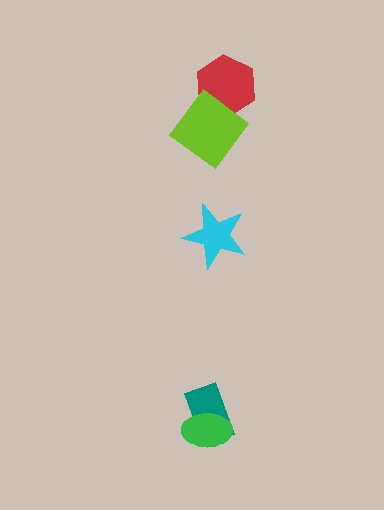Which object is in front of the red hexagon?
The lime diamond is in front of the red hexagon.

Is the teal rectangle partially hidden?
Yes, it is partially covered by another shape.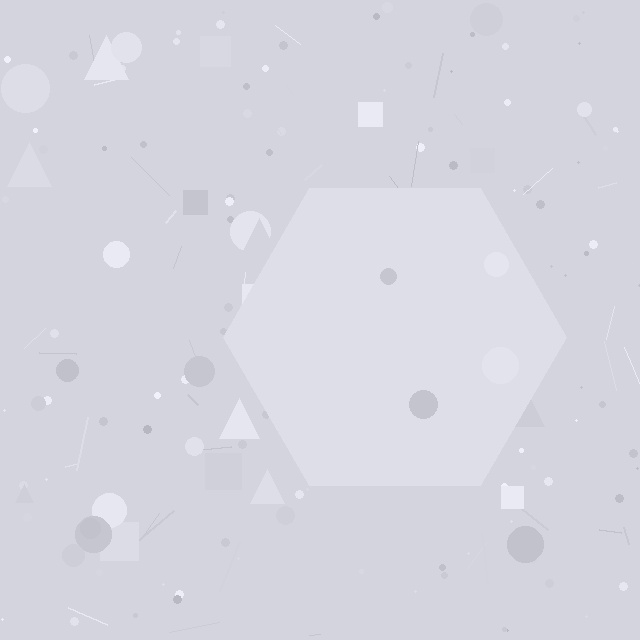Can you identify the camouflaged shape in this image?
The camouflaged shape is a hexagon.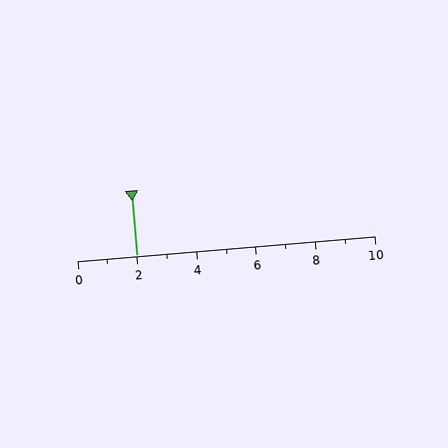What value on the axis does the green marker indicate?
The marker indicates approximately 2.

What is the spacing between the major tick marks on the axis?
The major ticks are spaced 2 apart.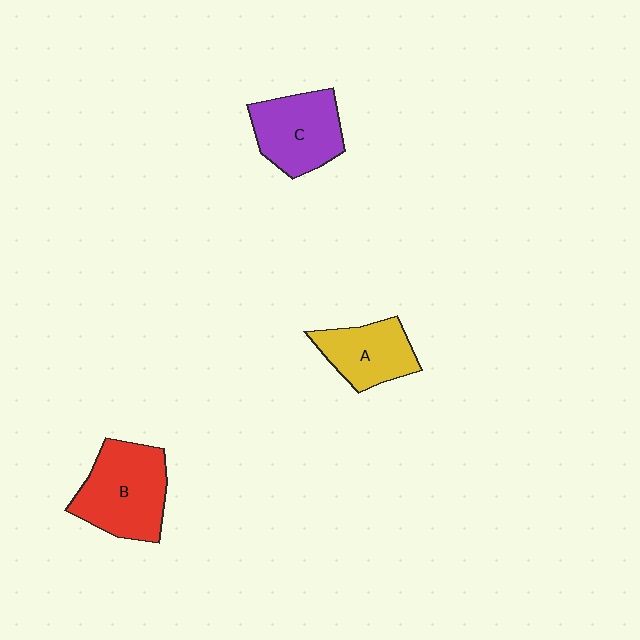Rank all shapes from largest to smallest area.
From largest to smallest: B (red), C (purple), A (yellow).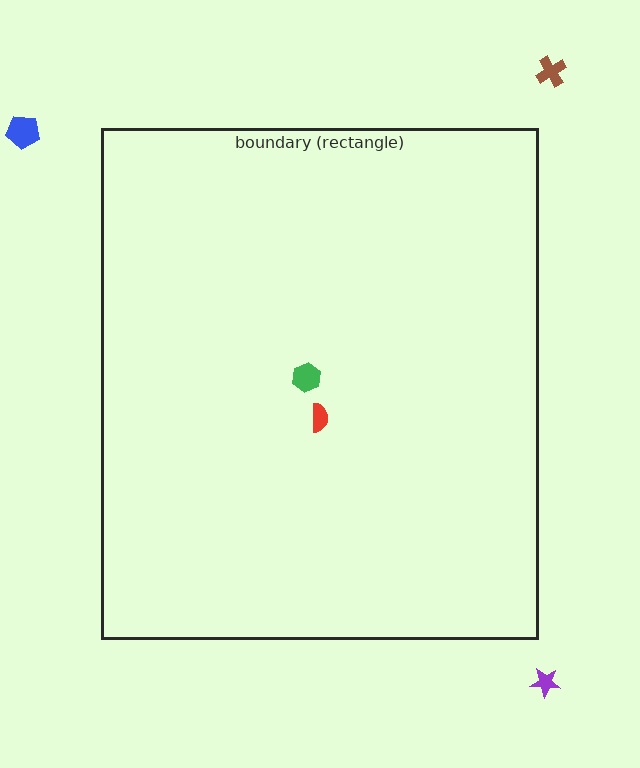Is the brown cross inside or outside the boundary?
Outside.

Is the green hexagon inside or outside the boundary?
Inside.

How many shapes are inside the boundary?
2 inside, 3 outside.